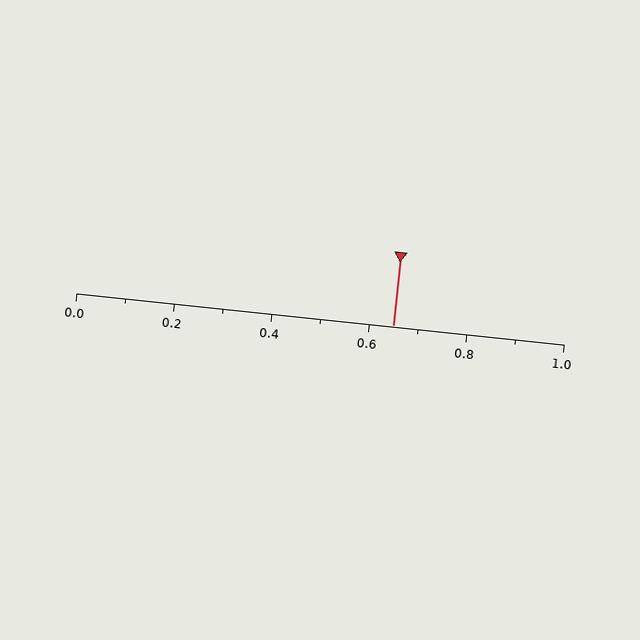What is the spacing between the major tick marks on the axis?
The major ticks are spaced 0.2 apart.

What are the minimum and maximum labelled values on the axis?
The axis runs from 0.0 to 1.0.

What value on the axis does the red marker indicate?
The marker indicates approximately 0.65.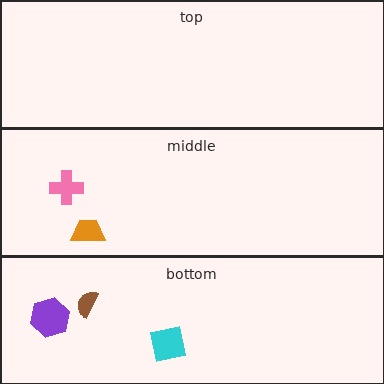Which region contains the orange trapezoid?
The middle region.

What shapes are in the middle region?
The pink cross, the orange trapezoid.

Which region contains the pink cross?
The middle region.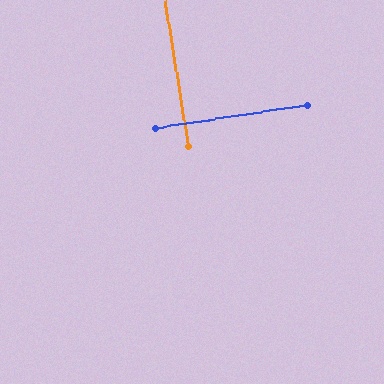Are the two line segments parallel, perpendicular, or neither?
Perpendicular — they meet at approximately 90°.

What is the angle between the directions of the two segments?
Approximately 90 degrees.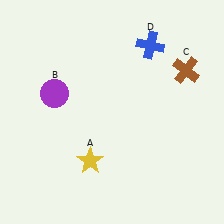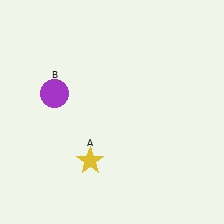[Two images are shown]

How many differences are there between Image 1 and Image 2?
There are 2 differences between the two images.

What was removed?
The blue cross (D), the brown cross (C) were removed in Image 2.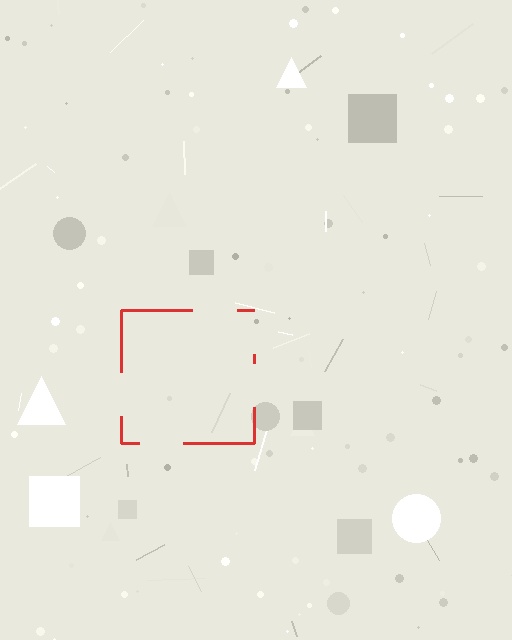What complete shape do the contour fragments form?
The contour fragments form a square.